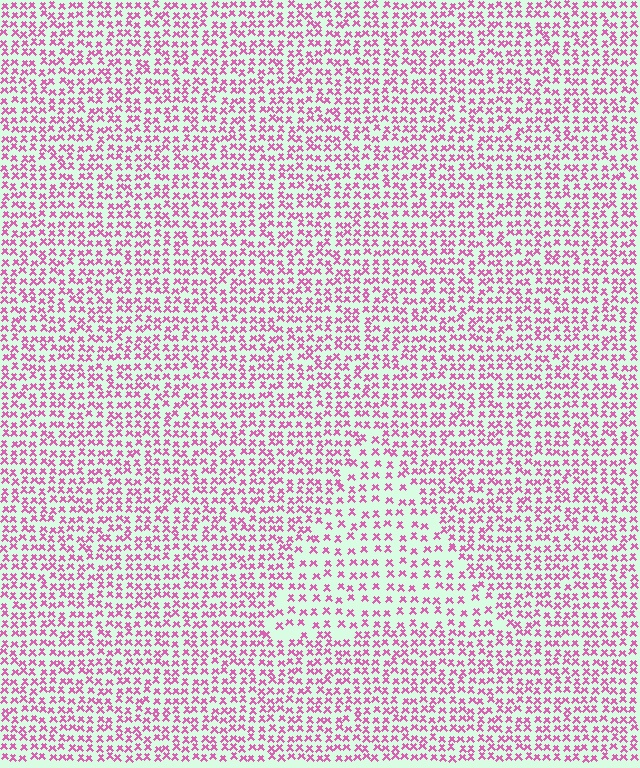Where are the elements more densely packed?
The elements are more densely packed outside the triangle boundary.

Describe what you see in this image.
The image contains small pink elements arranged at two different densities. A triangle-shaped region is visible where the elements are less densely packed than the surrounding area.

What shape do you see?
I see a triangle.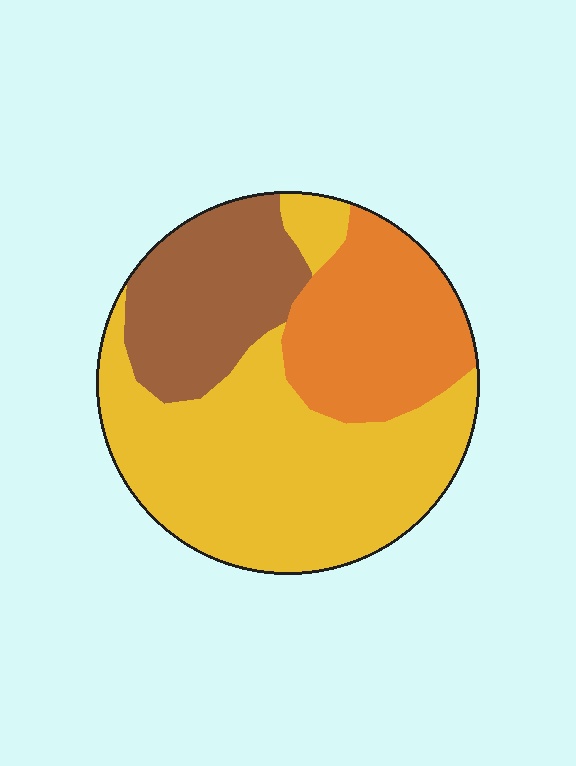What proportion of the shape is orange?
Orange takes up between a sixth and a third of the shape.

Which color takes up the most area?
Yellow, at roughly 55%.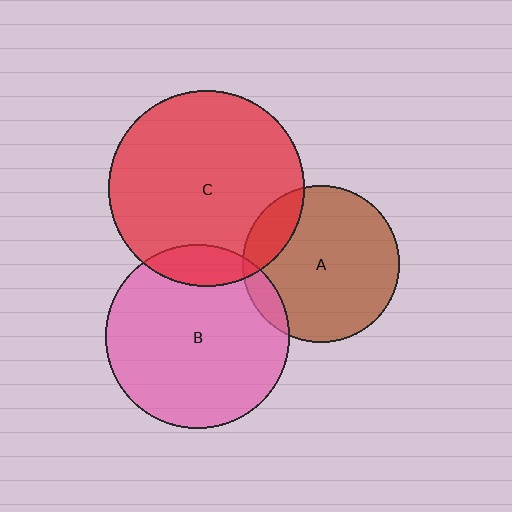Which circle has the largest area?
Circle C (red).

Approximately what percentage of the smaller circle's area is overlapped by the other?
Approximately 15%.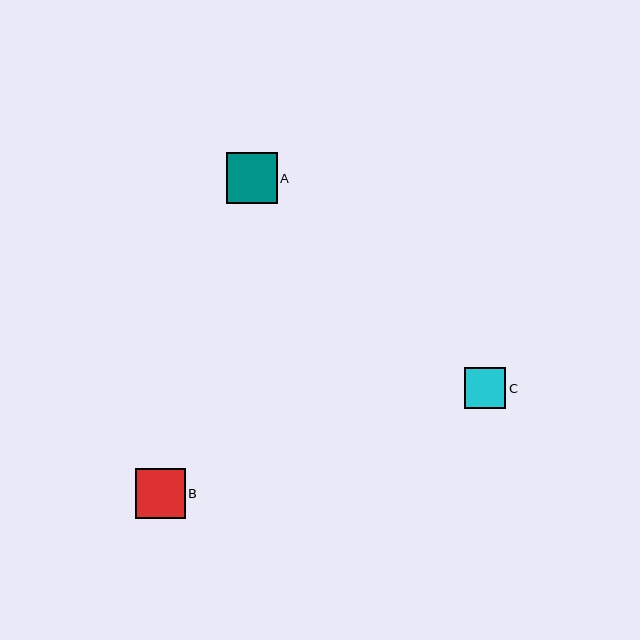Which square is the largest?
Square A is the largest with a size of approximately 50 pixels.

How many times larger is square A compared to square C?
Square A is approximately 1.2 times the size of square C.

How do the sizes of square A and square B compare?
Square A and square B are approximately the same size.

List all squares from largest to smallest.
From largest to smallest: A, B, C.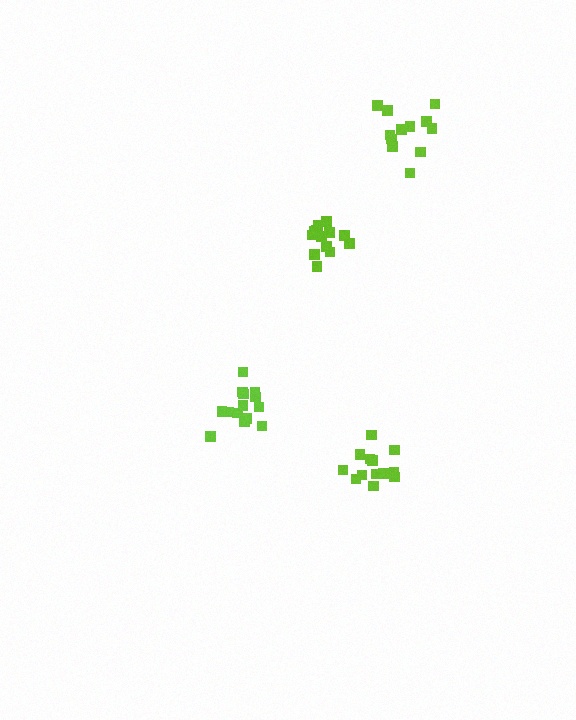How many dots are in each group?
Group 1: 13 dots, Group 2: 14 dots, Group 3: 12 dots, Group 4: 13 dots (52 total).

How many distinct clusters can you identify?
There are 4 distinct clusters.